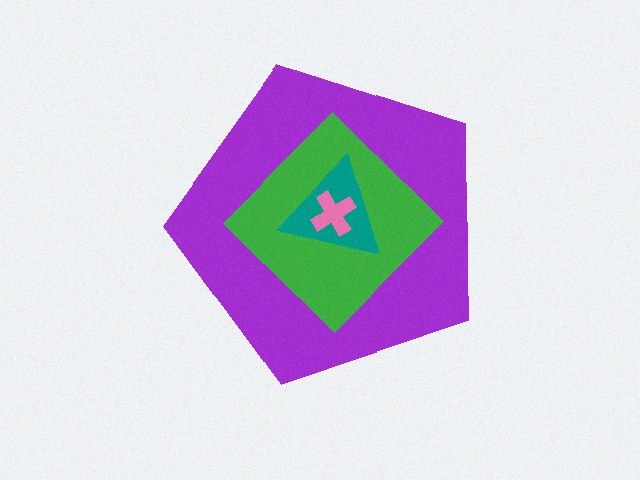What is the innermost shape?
The pink cross.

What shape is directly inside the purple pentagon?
The green diamond.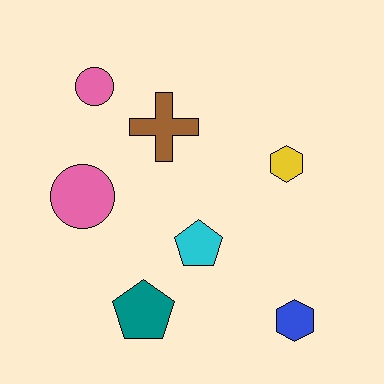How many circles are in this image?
There are 2 circles.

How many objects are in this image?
There are 7 objects.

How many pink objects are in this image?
There are 2 pink objects.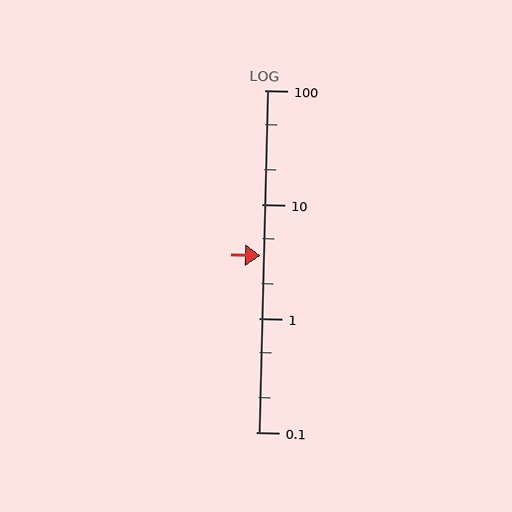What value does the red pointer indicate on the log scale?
The pointer indicates approximately 3.5.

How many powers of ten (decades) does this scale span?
The scale spans 3 decades, from 0.1 to 100.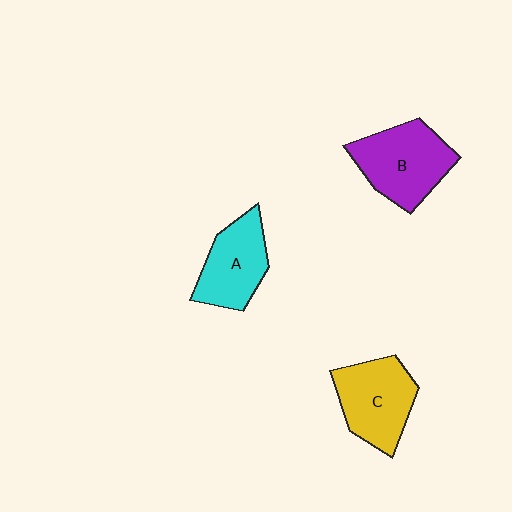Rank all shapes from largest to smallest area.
From largest to smallest: B (purple), C (yellow), A (cyan).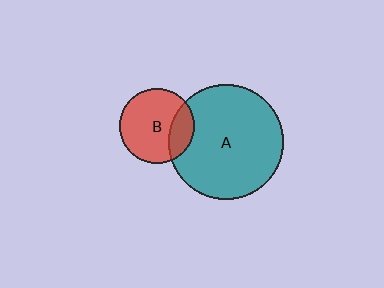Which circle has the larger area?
Circle A (teal).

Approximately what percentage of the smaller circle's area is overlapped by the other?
Approximately 25%.